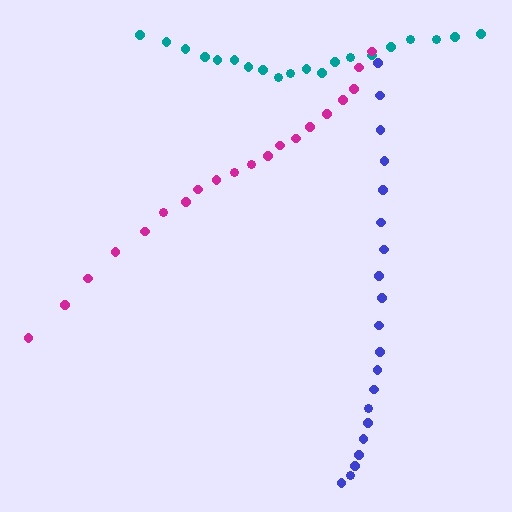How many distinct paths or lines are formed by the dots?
There are 3 distinct paths.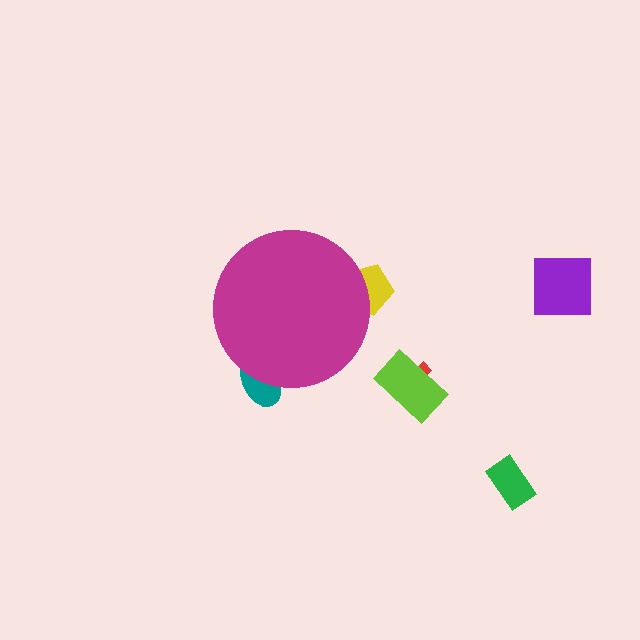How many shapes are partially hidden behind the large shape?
2 shapes are partially hidden.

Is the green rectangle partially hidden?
No, the green rectangle is fully visible.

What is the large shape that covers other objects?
A magenta circle.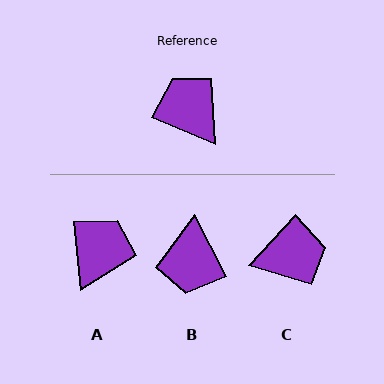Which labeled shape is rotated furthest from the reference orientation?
B, about 140 degrees away.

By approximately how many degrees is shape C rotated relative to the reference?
Approximately 110 degrees clockwise.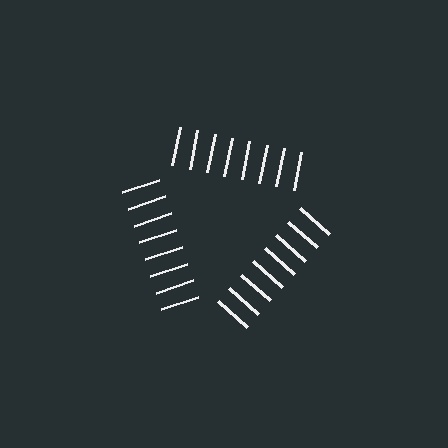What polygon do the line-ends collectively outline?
An illusory triangle — the line segments terminate on its edges but no continuous stroke is drawn.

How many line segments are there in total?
24 — 8 along each of the 3 edges.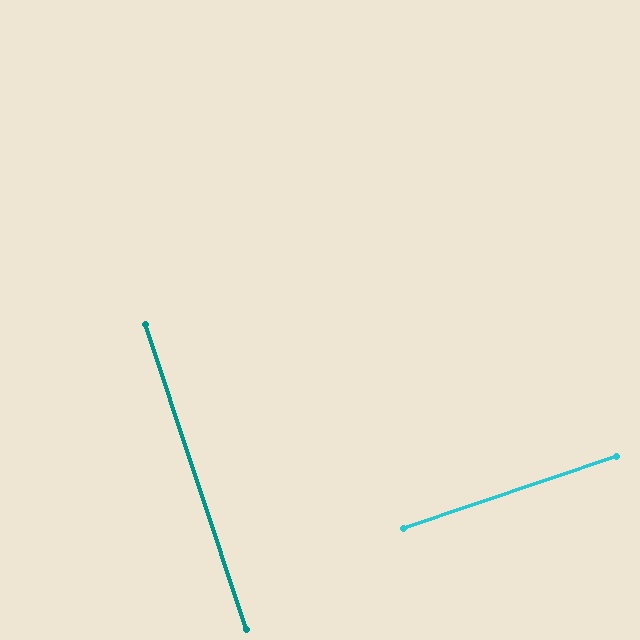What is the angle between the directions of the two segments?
Approximately 89 degrees.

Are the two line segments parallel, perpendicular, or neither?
Perpendicular — they meet at approximately 89°.